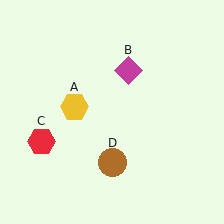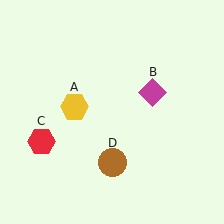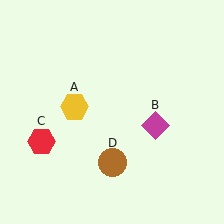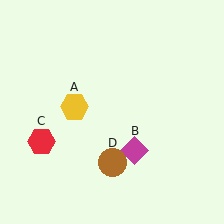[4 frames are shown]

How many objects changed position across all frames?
1 object changed position: magenta diamond (object B).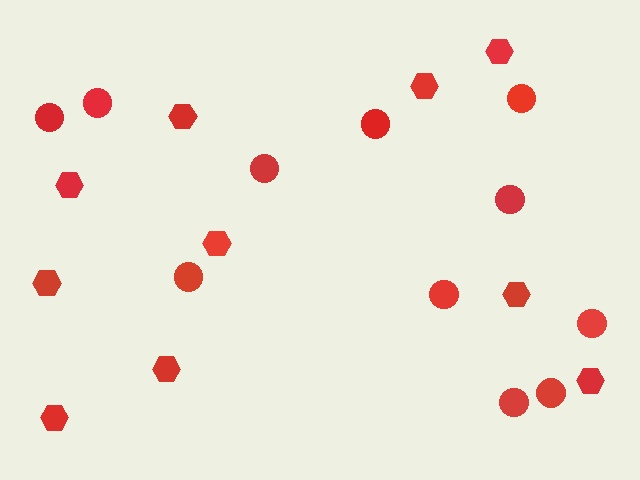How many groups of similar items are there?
There are 2 groups: one group of hexagons (10) and one group of circles (11).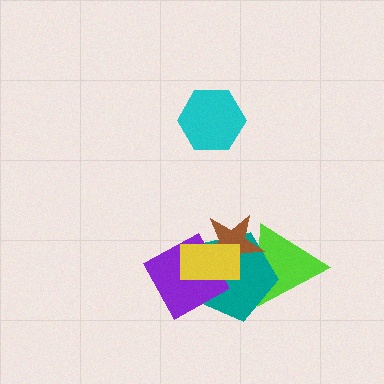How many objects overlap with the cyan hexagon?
0 objects overlap with the cyan hexagon.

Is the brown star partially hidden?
Yes, it is partially covered by another shape.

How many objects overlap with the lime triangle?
2 objects overlap with the lime triangle.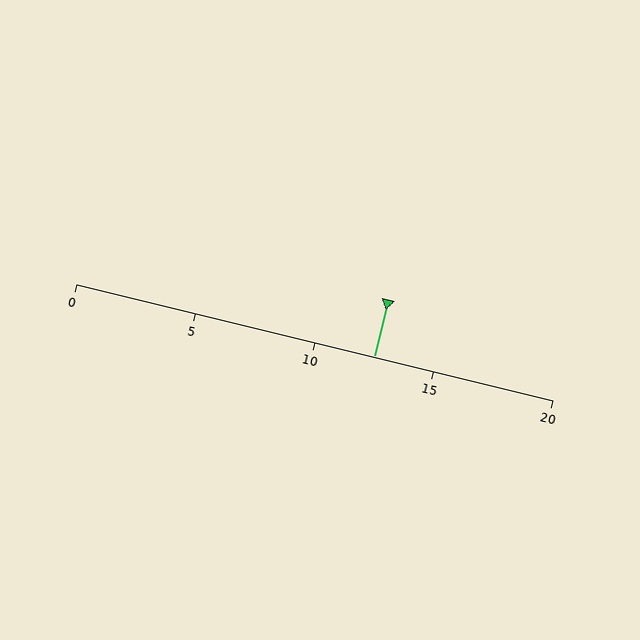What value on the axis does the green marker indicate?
The marker indicates approximately 12.5.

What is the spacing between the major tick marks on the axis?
The major ticks are spaced 5 apart.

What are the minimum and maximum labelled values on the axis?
The axis runs from 0 to 20.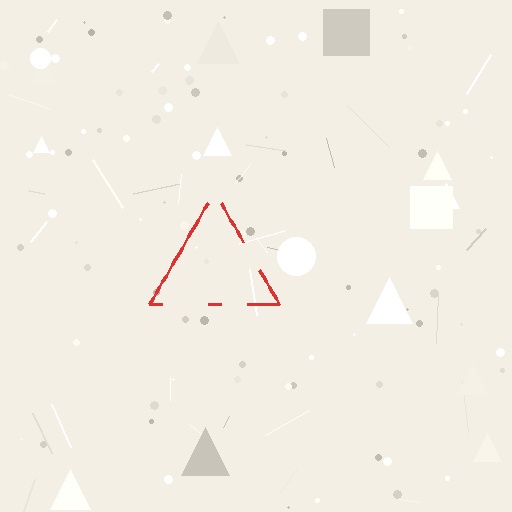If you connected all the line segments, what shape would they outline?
They would outline a triangle.